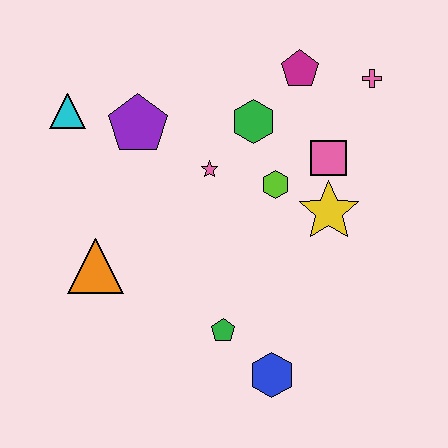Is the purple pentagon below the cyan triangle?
Yes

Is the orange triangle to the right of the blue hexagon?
No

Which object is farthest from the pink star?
The blue hexagon is farthest from the pink star.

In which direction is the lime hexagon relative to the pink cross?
The lime hexagon is below the pink cross.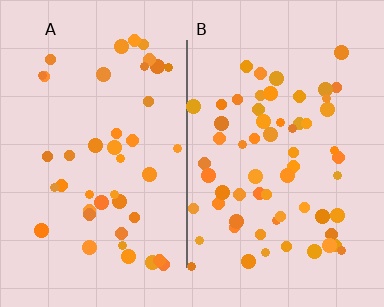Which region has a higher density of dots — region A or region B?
B (the right).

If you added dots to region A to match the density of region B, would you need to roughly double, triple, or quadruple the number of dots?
Approximately double.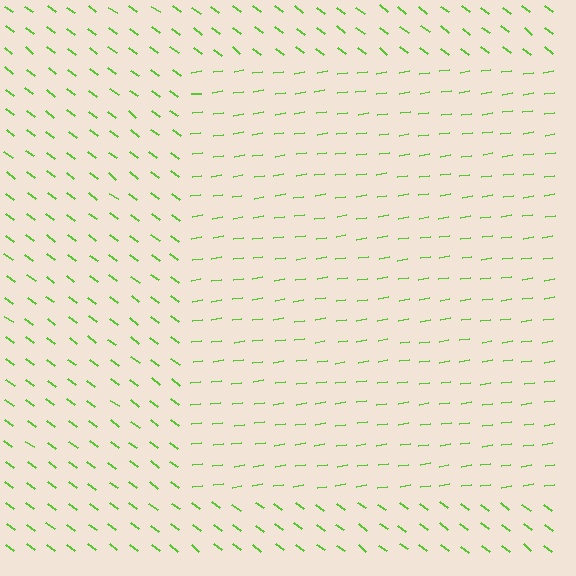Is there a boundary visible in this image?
Yes, there is a texture boundary formed by a change in line orientation.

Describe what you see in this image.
The image is filled with small lime line segments. A rectangle region in the image has lines oriented differently from the surrounding lines, creating a visible texture boundary.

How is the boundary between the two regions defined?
The boundary is defined purely by a change in line orientation (approximately 45 degrees difference). All lines are the same color and thickness.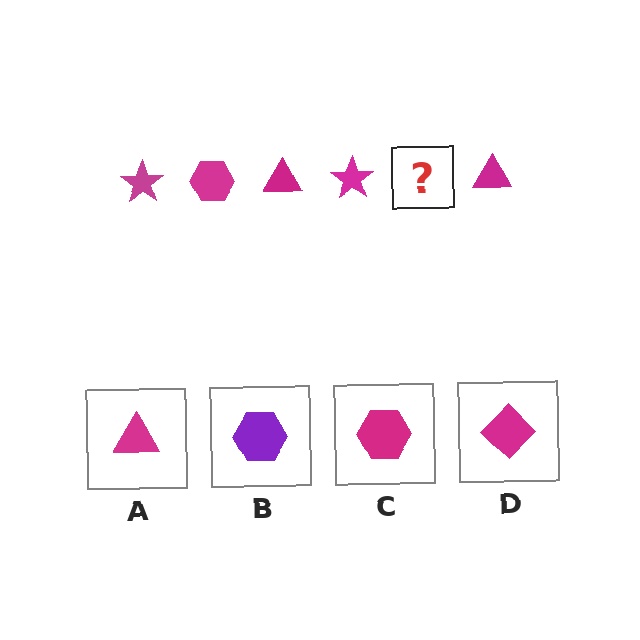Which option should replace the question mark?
Option C.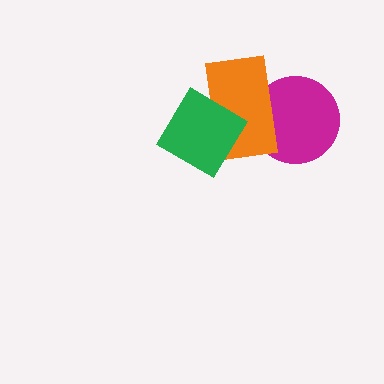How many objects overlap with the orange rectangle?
2 objects overlap with the orange rectangle.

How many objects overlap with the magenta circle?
1 object overlaps with the magenta circle.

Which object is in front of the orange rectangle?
The green diamond is in front of the orange rectangle.